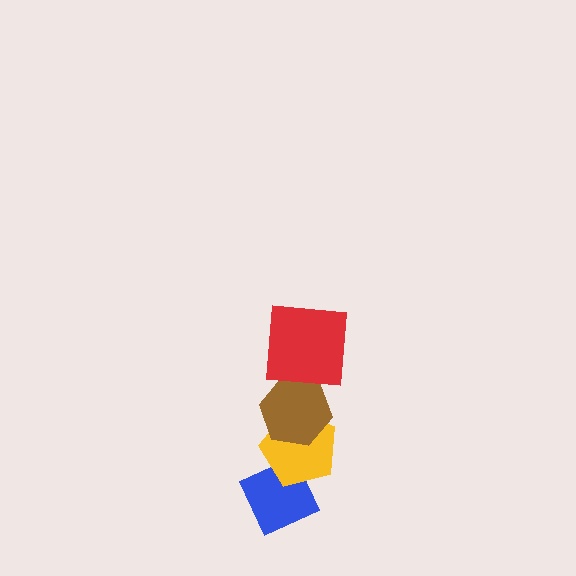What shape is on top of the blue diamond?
The yellow pentagon is on top of the blue diamond.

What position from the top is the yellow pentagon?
The yellow pentagon is 3rd from the top.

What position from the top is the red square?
The red square is 1st from the top.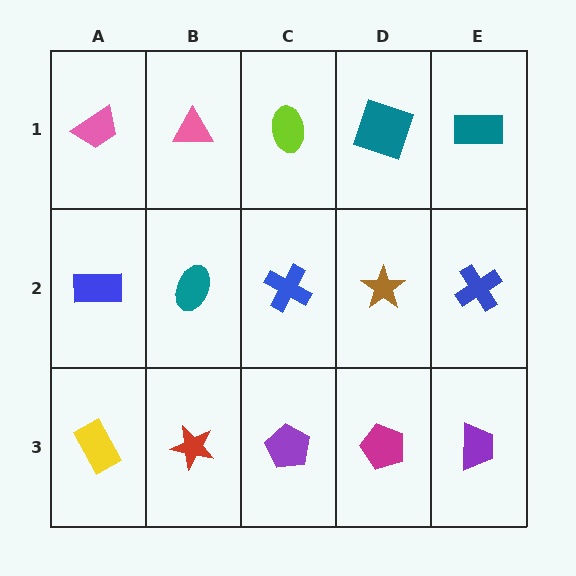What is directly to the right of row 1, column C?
A teal square.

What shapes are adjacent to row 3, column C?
A blue cross (row 2, column C), a red star (row 3, column B), a magenta pentagon (row 3, column D).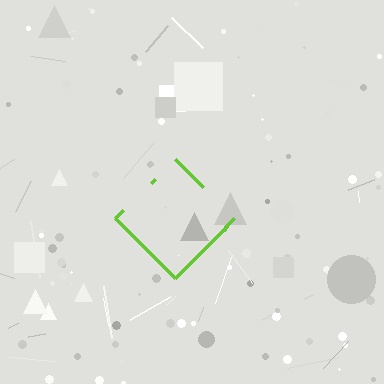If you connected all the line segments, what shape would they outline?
They would outline a diamond.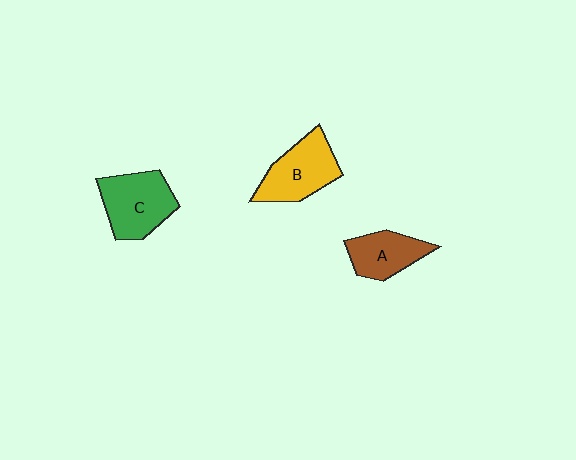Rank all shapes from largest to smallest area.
From largest to smallest: C (green), B (yellow), A (brown).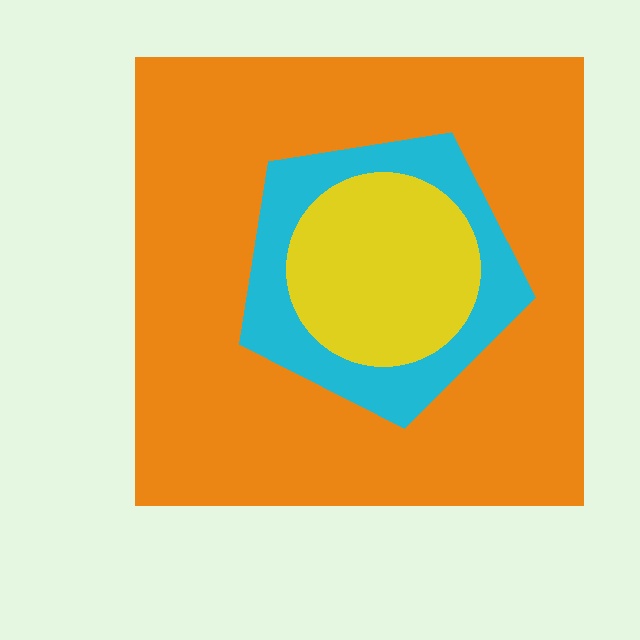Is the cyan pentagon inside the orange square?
Yes.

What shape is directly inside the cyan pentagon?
The yellow circle.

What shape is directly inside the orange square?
The cyan pentagon.